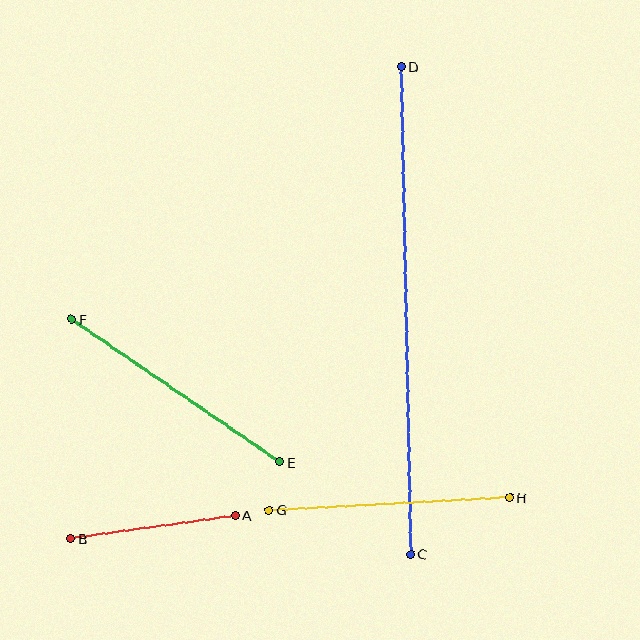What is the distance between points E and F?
The distance is approximately 253 pixels.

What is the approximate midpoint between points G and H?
The midpoint is at approximately (389, 504) pixels.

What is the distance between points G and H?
The distance is approximately 240 pixels.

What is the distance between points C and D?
The distance is approximately 487 pixels.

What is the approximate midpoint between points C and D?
The midpoint is at approximately (406, 310) pixels.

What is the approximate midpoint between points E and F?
The midpoint is at approximately (175, 391) pixels.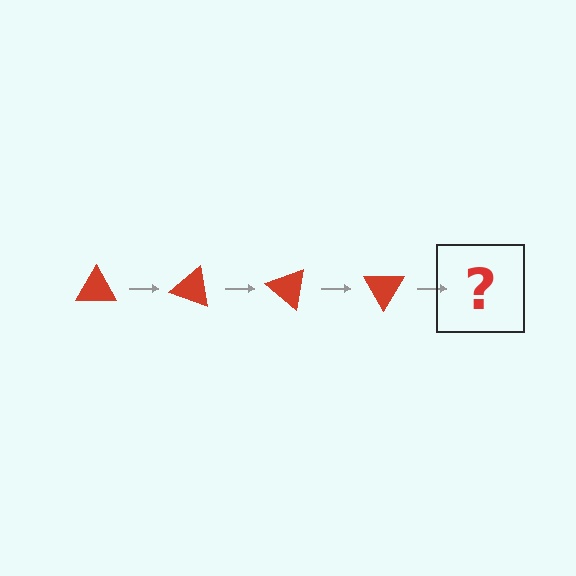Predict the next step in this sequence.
The next step is a red triangle rotated 80 degrees.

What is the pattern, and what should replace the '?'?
The pattern is that the triangle rotates 20 degrees each step. The '?' should be a red triangle rotated 80 degrees.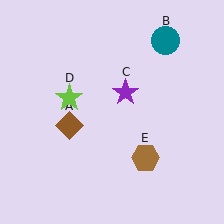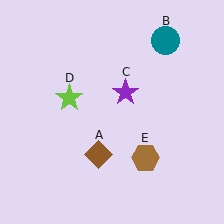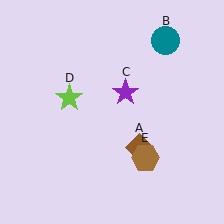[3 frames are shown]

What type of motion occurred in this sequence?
The brown diamond (object A) rotated counterclockwise around the center of the scene.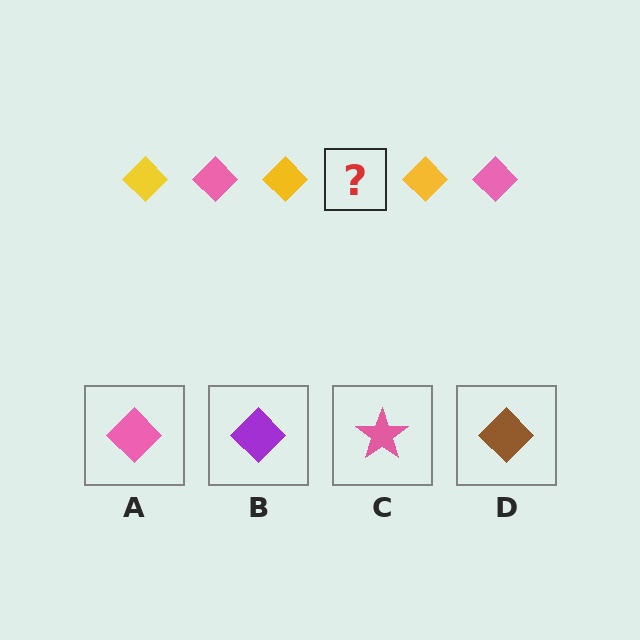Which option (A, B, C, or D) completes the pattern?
A.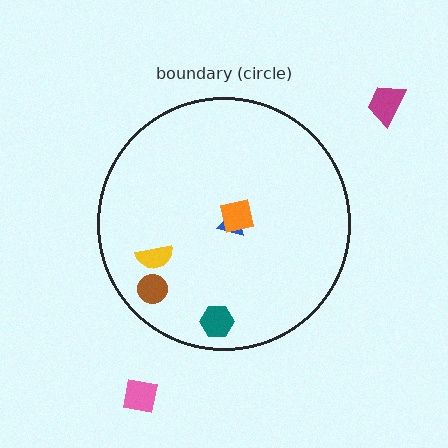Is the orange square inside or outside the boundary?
Inside.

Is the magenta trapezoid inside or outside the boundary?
Outside.